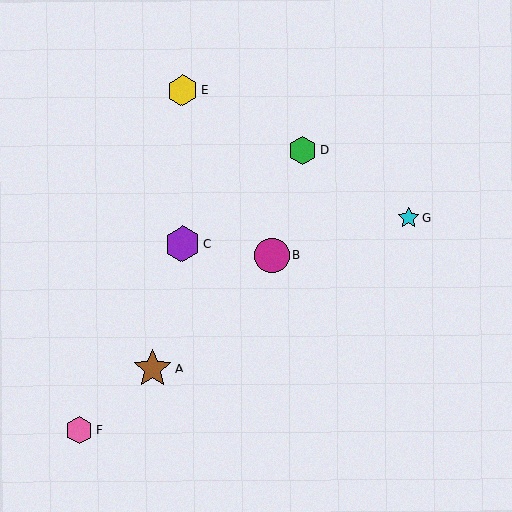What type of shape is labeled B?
Shape B is a magenta circle.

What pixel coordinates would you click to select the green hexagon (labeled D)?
Click at (303, 150) to select the green hexagon D.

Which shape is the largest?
The brown star (labeled A) is the largest.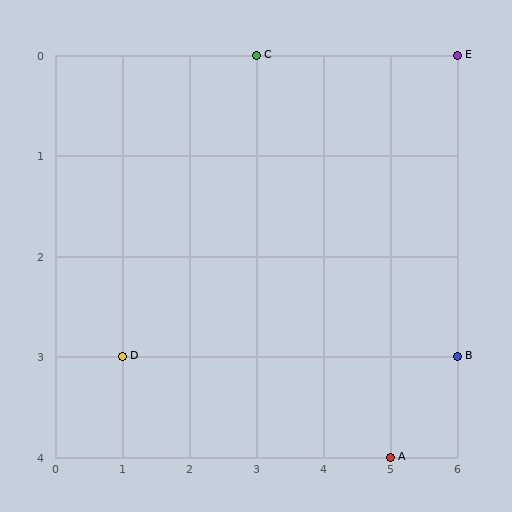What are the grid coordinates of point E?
Point E is at grid coordinates (6, 0).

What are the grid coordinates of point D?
Point D is at grid coordinates (1, 3).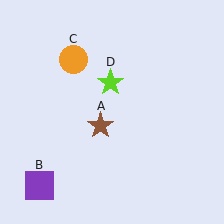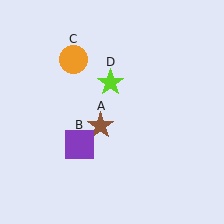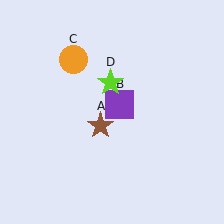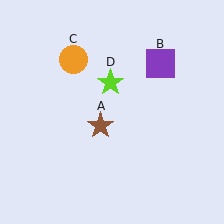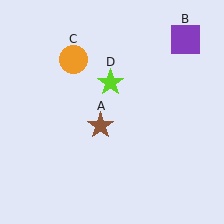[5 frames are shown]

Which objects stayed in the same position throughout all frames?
Brown star (object A) and orange circle (object C) and lime star (object D) remained stationary.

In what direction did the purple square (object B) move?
The purple square (object B) moved up and to the right.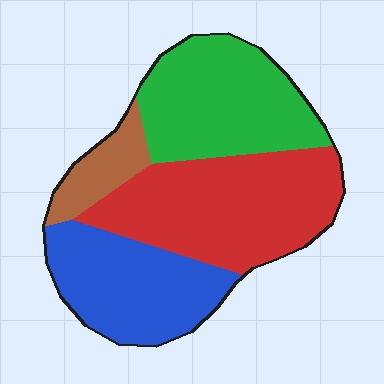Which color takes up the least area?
Brown, at roughly 10%.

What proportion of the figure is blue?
Blue takes up between a quarter and a half of the figure.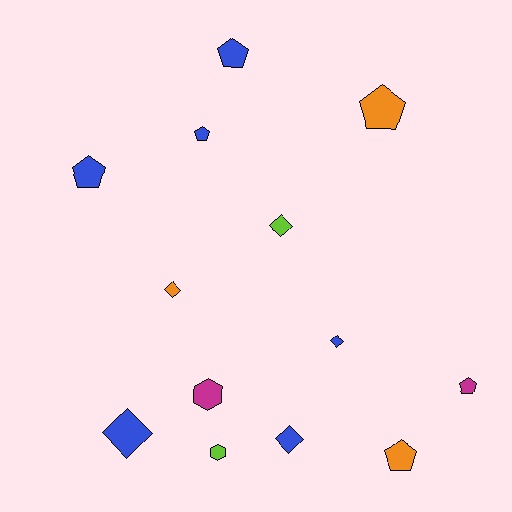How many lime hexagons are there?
There is 1 lime hexagon.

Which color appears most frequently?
Blue, with 6 objects.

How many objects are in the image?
There are 13 objects.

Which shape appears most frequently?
Pentagon, with 6 objects.